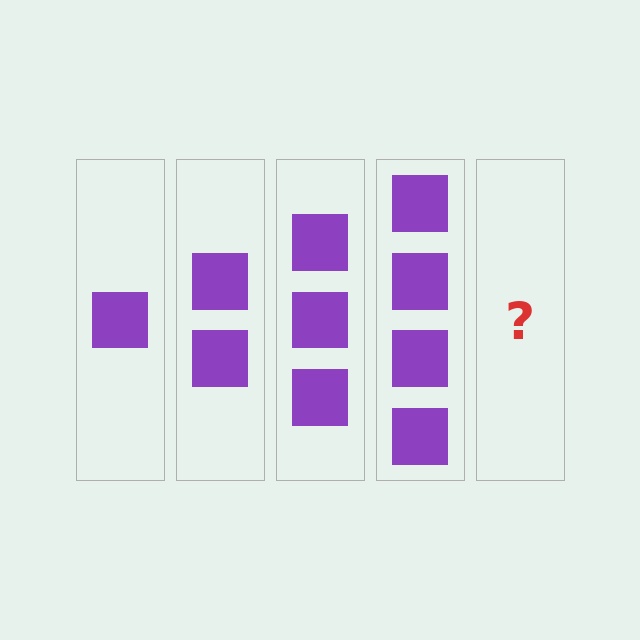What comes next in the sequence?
The next element should be 5 squares.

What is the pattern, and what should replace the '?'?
The pattern is that each step adds one more square. The '?' should be 5 squares.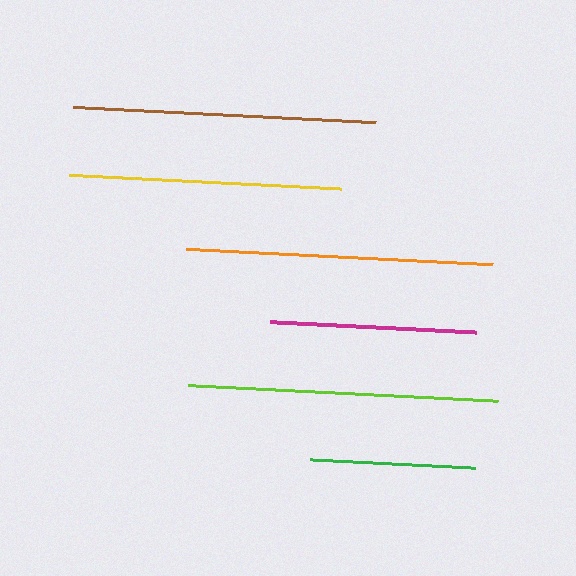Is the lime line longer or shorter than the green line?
The lime line is longer than the green line.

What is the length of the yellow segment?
The yellow segment is approximately 271 pixels long.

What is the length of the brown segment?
The brown segment is approximately 303 pixels long.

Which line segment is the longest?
The lime line is the longest at approximately 311 pixels.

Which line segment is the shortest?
The green line is the shortest at approximately 165 pixels.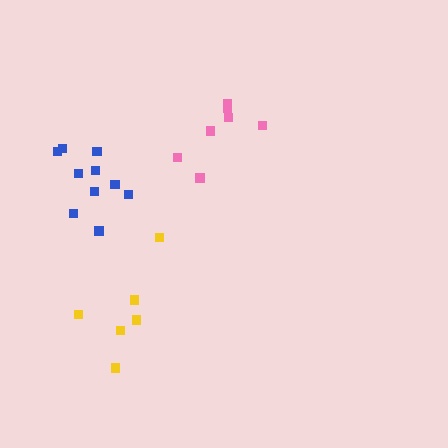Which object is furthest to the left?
The blue cluster is leftmost.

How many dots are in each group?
Group 1: 6 dots, Group 2: 10 dots, Group 3: 7 dots (23 total).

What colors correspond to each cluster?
The clusters are colored: yellow, blue, pink.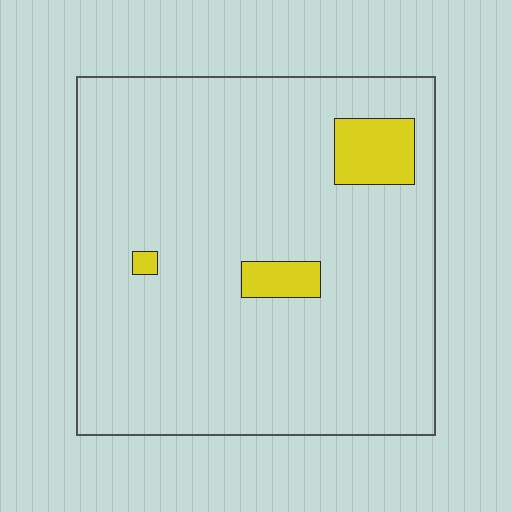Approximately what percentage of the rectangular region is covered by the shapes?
Approximately 5%.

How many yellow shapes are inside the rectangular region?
3.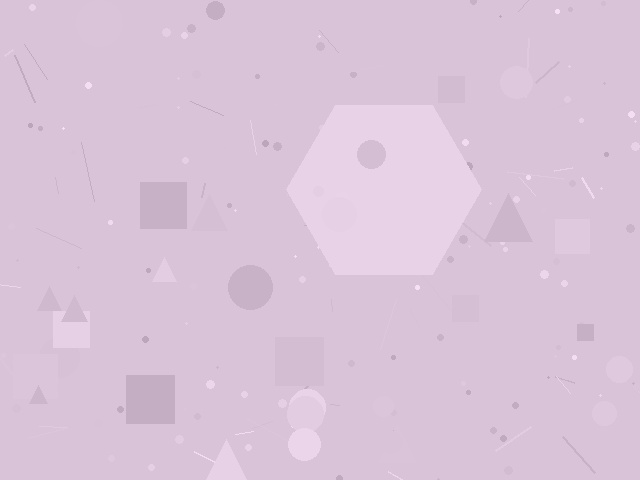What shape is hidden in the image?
A hexagon is hidden in the image.